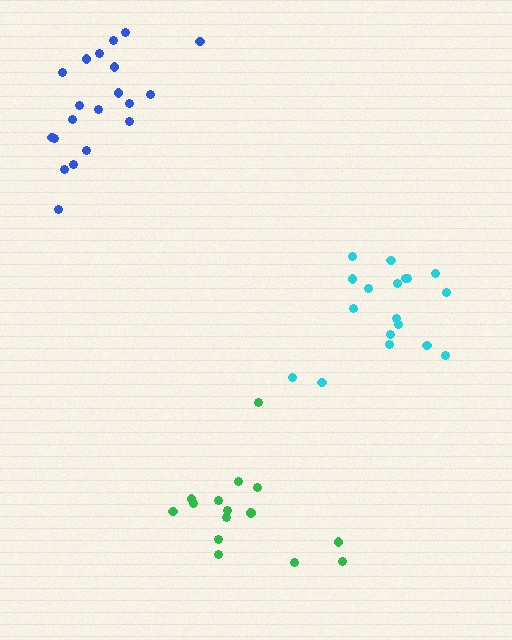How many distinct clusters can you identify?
There are 3 distinct clusters.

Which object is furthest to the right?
The cyan cluster is rightmost.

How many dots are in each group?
Group 1: 20 dots, Group 2: 15 dots, Group 3: 18 dots (53 total).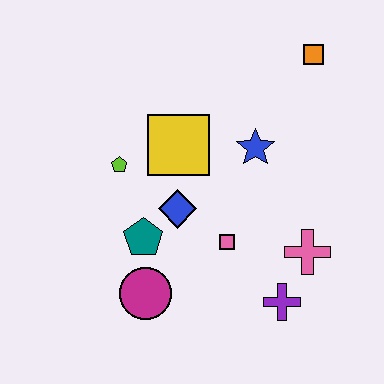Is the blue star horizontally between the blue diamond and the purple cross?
Yes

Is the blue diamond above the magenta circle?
Yes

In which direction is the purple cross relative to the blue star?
The purple cross is below the blue star.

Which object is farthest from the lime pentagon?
The orange square is farthest from the lime pentagon.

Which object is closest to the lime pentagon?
The yellow square is closest to the lime pentagon.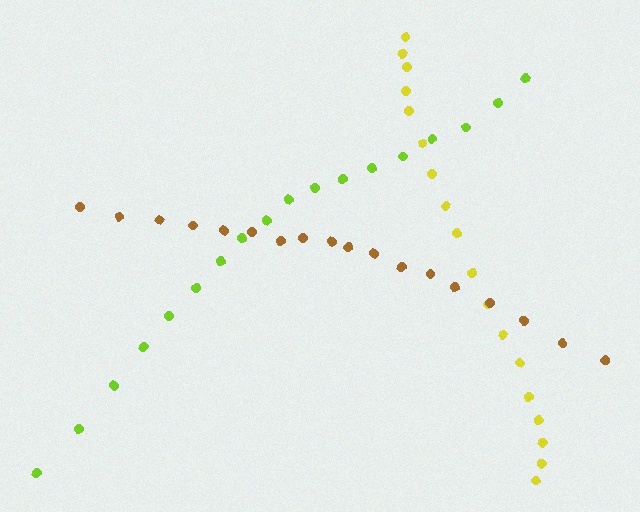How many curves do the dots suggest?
There are 3 distinct paths.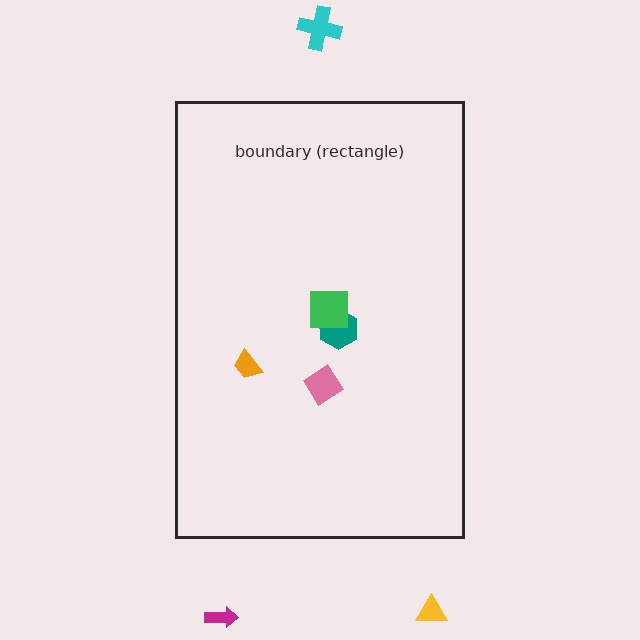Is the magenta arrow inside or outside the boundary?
Outside.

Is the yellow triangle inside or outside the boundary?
Outside.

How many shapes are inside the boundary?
4 inside, 3 outside.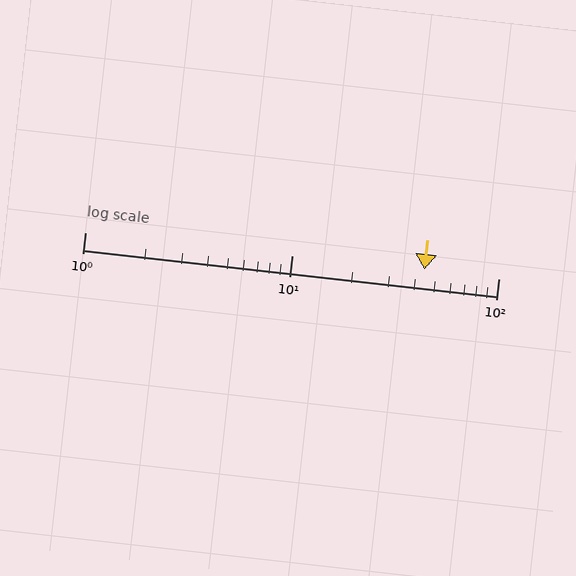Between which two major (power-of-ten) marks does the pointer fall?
The pointer is between 10 and 100.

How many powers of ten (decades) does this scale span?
The scale spans 2 decades, from 1 to 100.